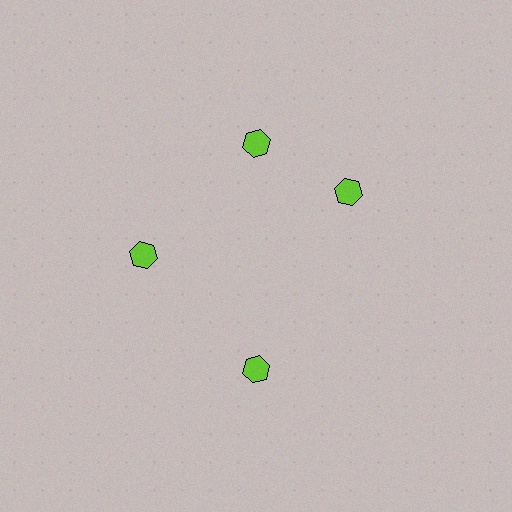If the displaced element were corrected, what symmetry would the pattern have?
It would have 4-fold rotational symmetry — the pattern would map onto itself every 90 degrees.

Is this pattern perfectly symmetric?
No. The 4 lime hexagons are arranged in a ring, but one element near the 3 o'clock position is rotated out of alignment along the ring, breaking the 4-fold rotational symmetry.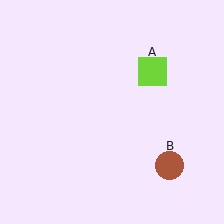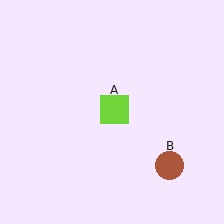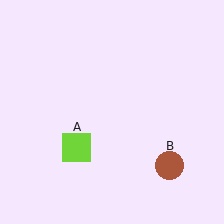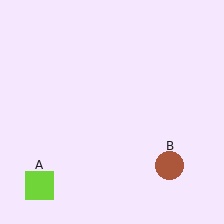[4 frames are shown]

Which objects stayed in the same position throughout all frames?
Brown circle (object B) remained stationary.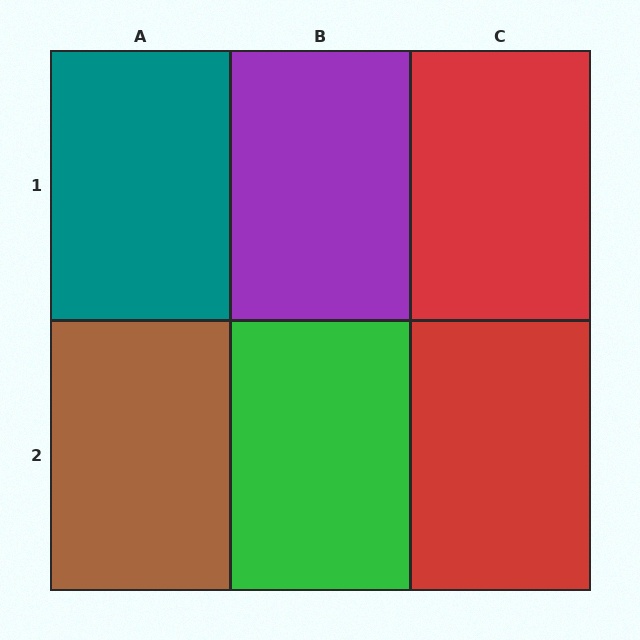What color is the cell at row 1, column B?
Purple.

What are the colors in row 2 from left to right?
Brown, green, red.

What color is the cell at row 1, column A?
Teal.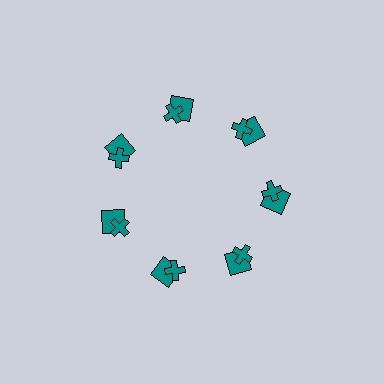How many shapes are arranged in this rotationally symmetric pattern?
There are 14 shapes, arranged in 7 groups of 2.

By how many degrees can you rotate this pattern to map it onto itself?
The pattern maps onto itself every 51 degrees of rotation.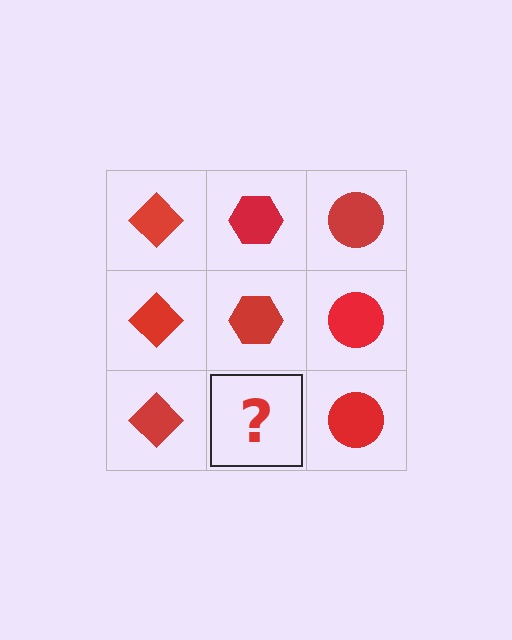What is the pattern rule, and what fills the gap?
The rule is that each column has a consistent shape. The gap should be filled with a red hexagon.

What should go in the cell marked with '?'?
The missing cell should contain a red hexagon.